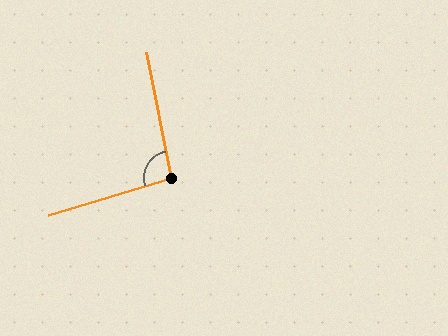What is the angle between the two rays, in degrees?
Approximately 95 degrees.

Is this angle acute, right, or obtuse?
It is obtuse.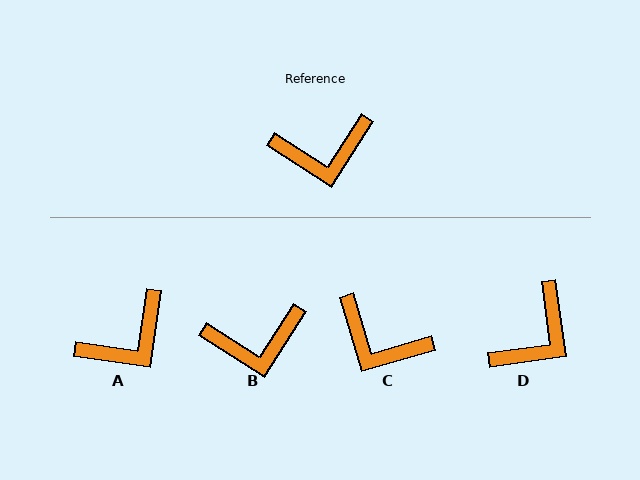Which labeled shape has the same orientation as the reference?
B.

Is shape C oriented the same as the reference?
No, it is off by about 41 degrees.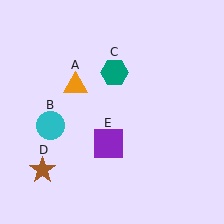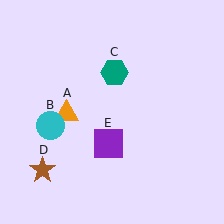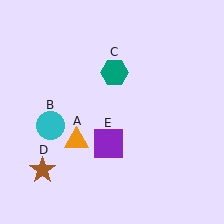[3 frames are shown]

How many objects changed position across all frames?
1 object changed position: orange triangle (object A).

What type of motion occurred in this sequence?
The orange triangle (object A) rotated counterclockwise around the center of the scene.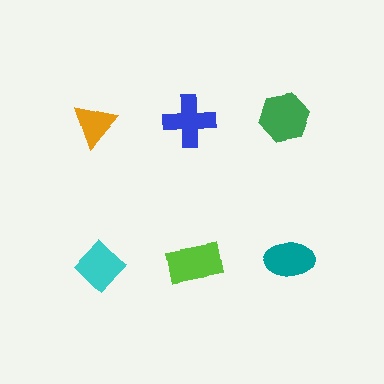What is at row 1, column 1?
An orange triangle.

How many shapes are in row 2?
3 shapes.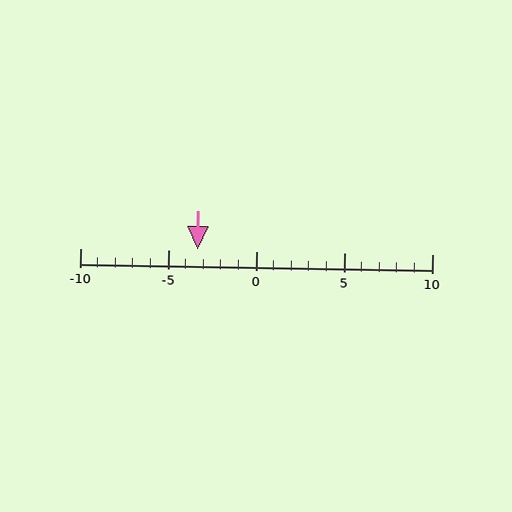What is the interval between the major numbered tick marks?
The major tick marks are spaced 5 units apart.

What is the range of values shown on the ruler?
The ruler shows values from -10 to 10.